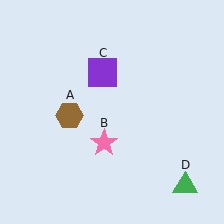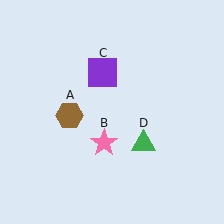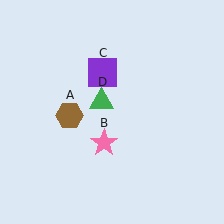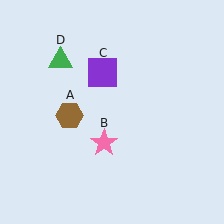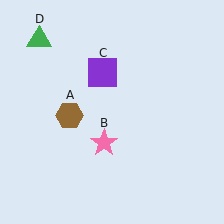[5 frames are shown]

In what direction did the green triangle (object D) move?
The green triangle (object D) moved up and to the left.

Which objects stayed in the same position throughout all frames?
Brown hexagon (object A) and pink star (object B) and purple square (object C) remained stationary.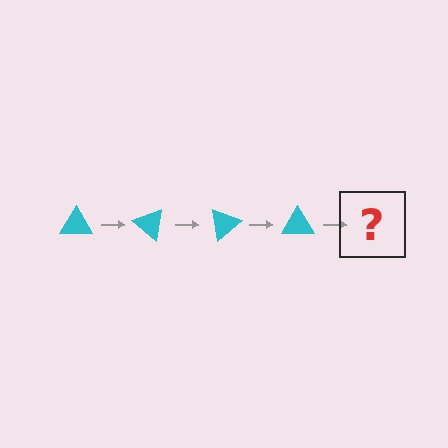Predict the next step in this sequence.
The next step is a cyan triangle rotated 160 degrees.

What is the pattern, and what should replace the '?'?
The pattern is that the triangle rotates 40 degrees each step. The '?' should be a cyan triangle rotated 160 degrees.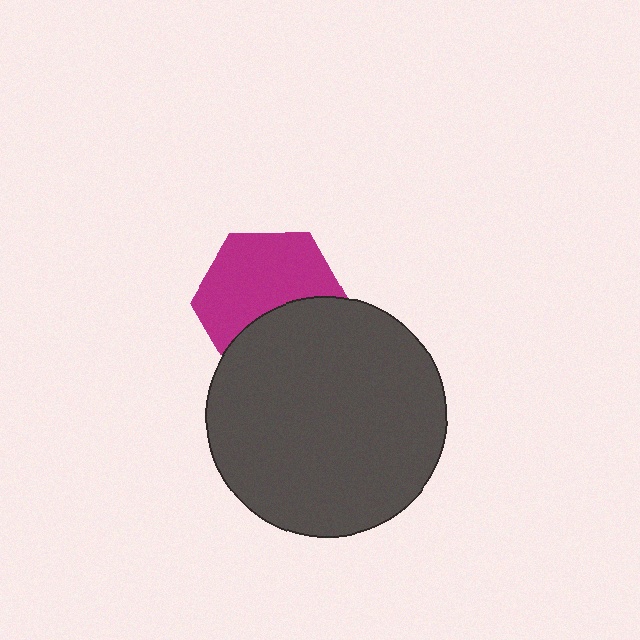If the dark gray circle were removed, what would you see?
You would see the complete magenta hexagon.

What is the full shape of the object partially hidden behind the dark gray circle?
The partially hidden object is a magenta hexagon.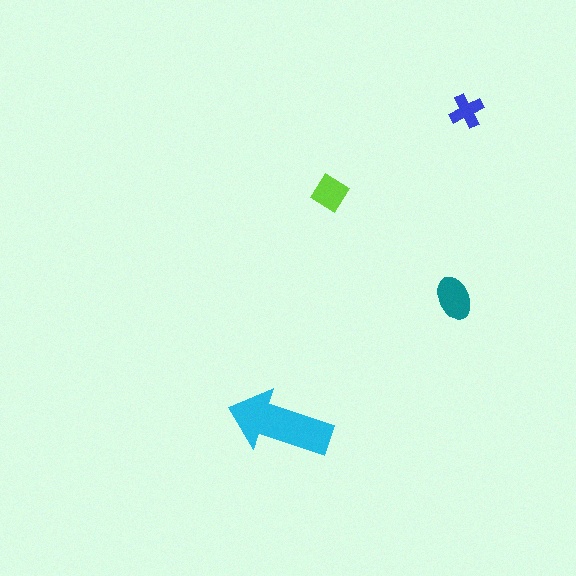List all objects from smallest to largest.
The blue cross, the lime diamond, the teal ellipse, the cyan arrow.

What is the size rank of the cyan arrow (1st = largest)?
1st.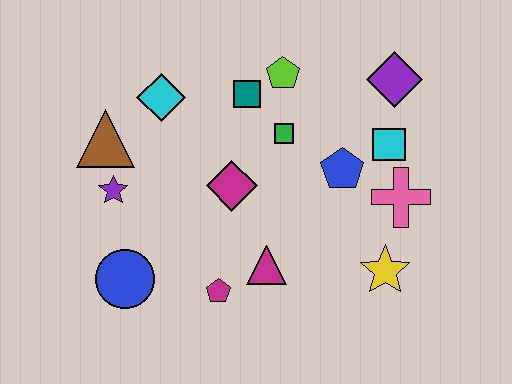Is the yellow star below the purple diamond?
Yes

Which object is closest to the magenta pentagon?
The magenta triangle is closest to the magenta pentagon.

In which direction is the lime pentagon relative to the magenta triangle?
The lime pentagon is above the magenta triangle.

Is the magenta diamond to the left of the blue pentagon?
Yes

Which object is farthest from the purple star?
The purple diamond is farthest from the purple star.